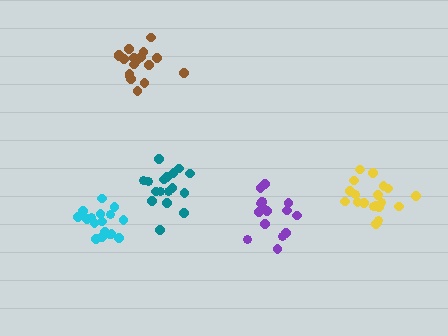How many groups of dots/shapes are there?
There are 5 groups.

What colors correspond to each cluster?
The clusters are colored: yellow, brown, teal, cyan, purple.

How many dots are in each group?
Group 1: 19 dots, Group 2: 18 dots, Group 3: 17 dots, Group 4: 17 dots, Group 5: 16 dots (87 total).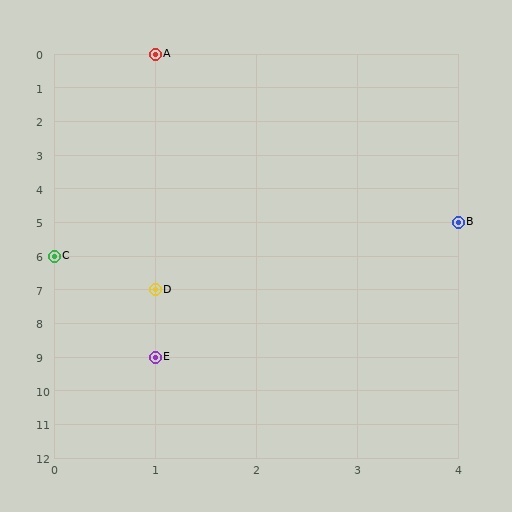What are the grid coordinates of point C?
Point C is at grid coordinates (0, 6).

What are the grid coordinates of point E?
Point E is at grid coordinates (1, 9).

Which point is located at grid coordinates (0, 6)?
Point C is at (0, 6).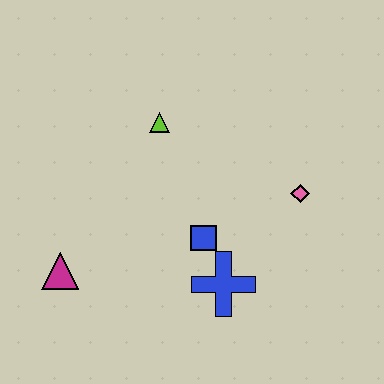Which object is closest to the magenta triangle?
The blue square is closest to the magenta triangle.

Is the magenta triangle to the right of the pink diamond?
No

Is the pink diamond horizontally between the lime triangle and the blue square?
No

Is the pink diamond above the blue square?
Yes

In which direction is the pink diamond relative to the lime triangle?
The pink diamond is to the right of the lime triangle.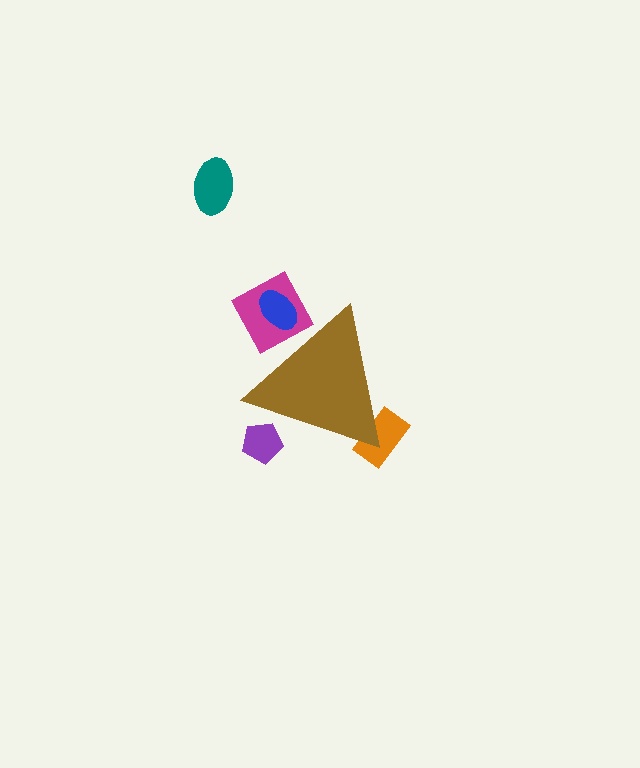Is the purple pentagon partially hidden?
Yes, the purple pentagon is partially hidden behind the brown triangle.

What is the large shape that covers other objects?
A brown triangle.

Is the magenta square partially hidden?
Yes, the magenta square is partially hidden behind the brown triangle.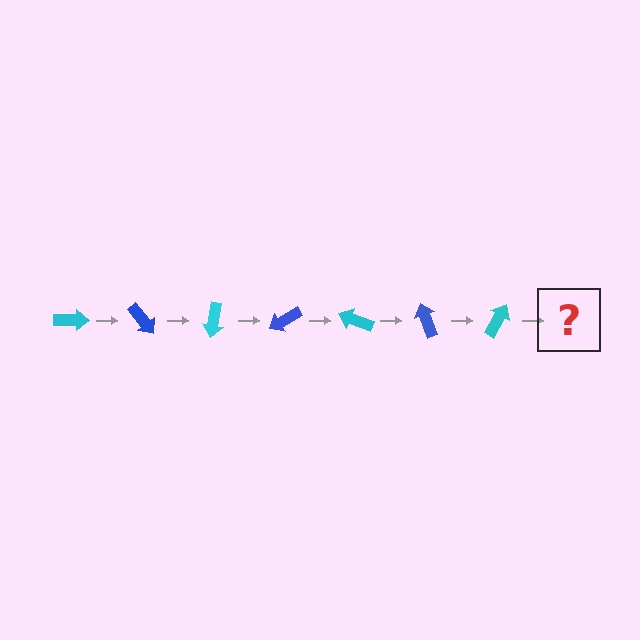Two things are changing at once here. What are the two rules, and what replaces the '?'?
The two rules are that it rotates 50 degrees each step and the color cycles through cyan and blue. The '?' should be a blue arrow, rotated 350 degrees from the start.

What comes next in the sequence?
The next element should be a blue arrow, rotated 350 degrees from the start.